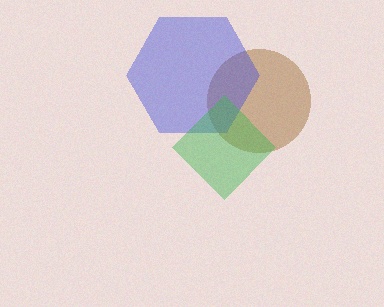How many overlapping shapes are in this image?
There are 3 overlapping shapes in the image.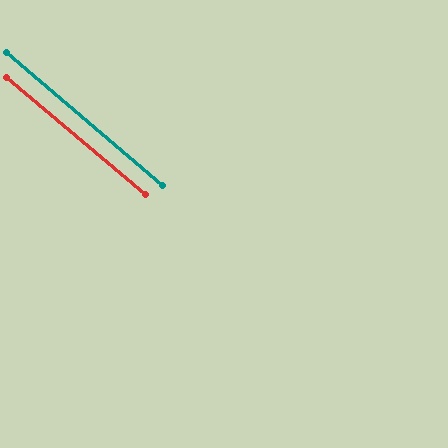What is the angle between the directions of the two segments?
Approximately 0 degrees.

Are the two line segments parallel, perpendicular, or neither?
Parallel — their directions differ by only 0.4°.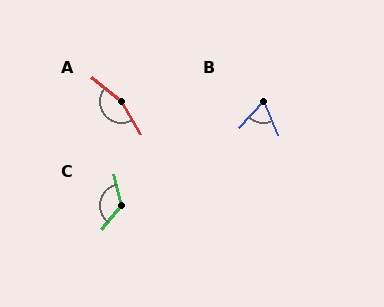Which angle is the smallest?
B, at approximately 65 degrees.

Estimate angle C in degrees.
Approximately 128 degrees.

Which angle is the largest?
A, at approximately 161 degrees.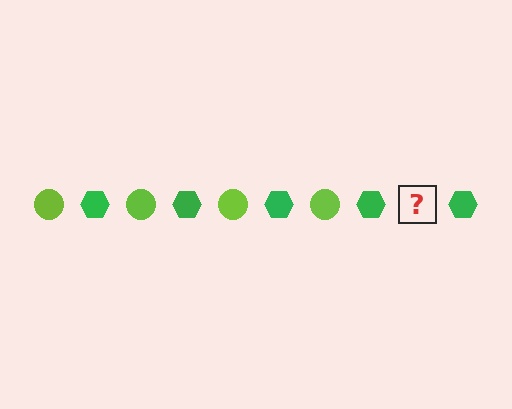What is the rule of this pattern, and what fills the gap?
The rule is that the pattern alternates between lime circle and green hexagon. The gap should be filled with a lime circle.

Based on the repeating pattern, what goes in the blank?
The blank should be a lime circle.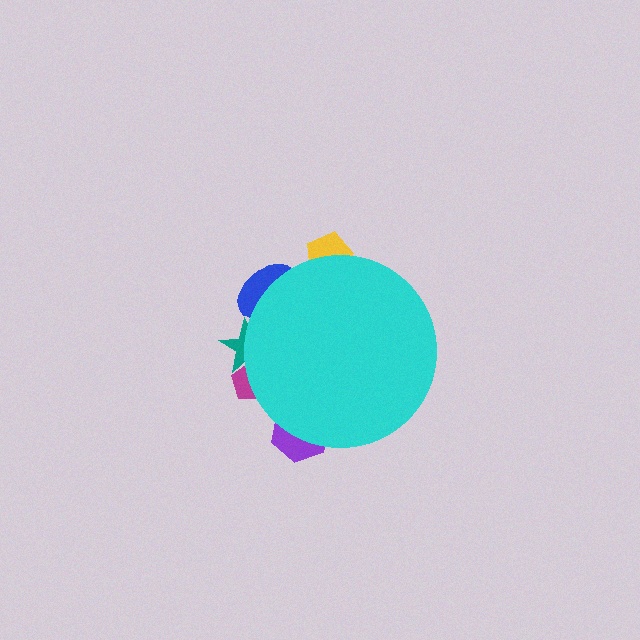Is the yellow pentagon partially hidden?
Yes, the yellow pentagon is partially hidden behind the cyan circle.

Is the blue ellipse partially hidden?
Yes, the blue ellipse is partially hidden behind the cyan circle.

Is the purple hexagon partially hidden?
Yes, the purple hexagon is partially hidden behind the cyan circle.